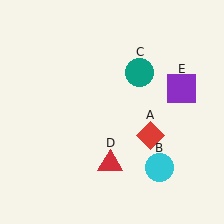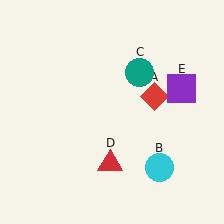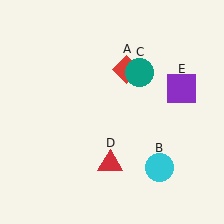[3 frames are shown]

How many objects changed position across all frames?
1 object changed position: red diamond (object A).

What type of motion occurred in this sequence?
The red diamond (object A) rotated counterclockwise around the center of the scene.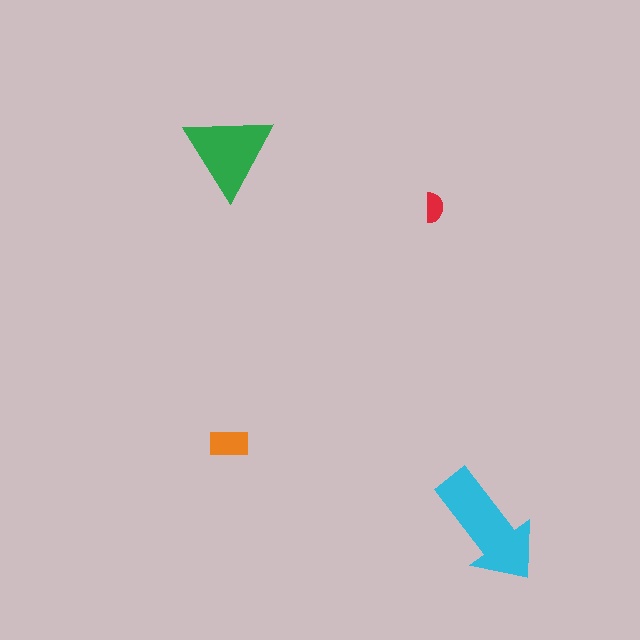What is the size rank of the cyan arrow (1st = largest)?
1st.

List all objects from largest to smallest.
The cyan arrow, the green triangle, the orange rectangle, the red semicircle.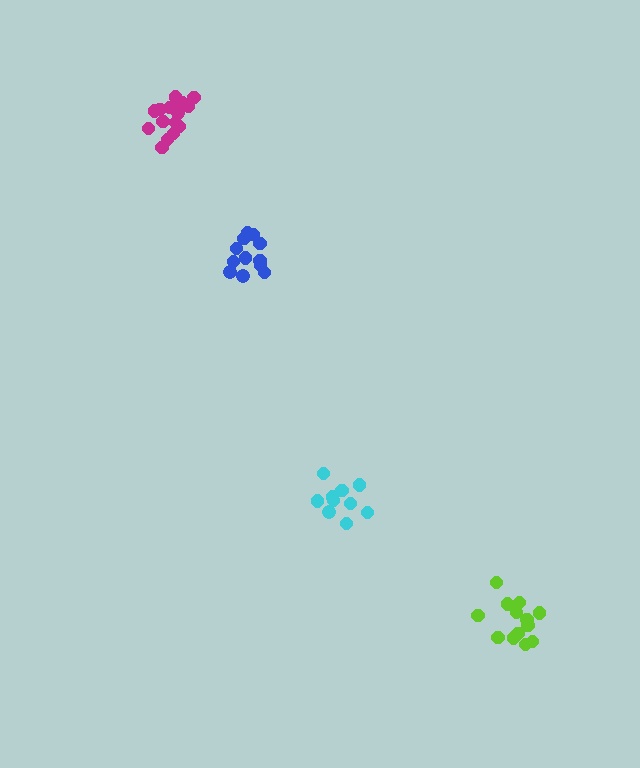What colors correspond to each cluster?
The clusters are colored: magenta, cyan, lime, blue.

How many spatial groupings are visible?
There are 4 spatial groupings.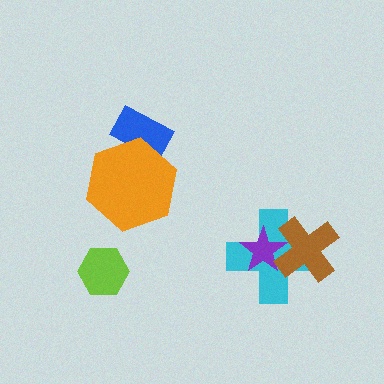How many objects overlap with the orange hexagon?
1 object overlaps with the orange hexagon.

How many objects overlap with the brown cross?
2 objects overlap with the brown cross.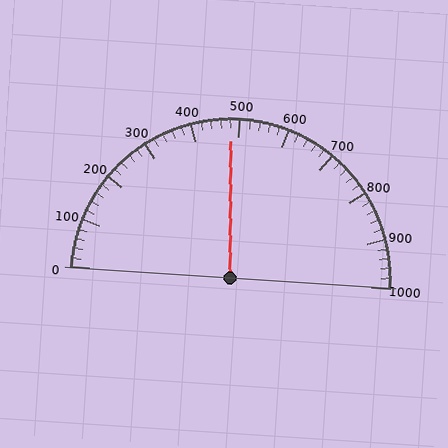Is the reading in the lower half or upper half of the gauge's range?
The reading is in the lower half of the range (0 to 1000).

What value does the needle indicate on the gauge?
The needle indicates approximately 480.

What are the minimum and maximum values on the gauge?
The gauge ranges from 0 to 1000.